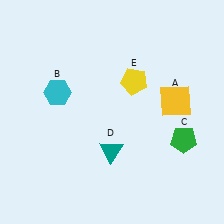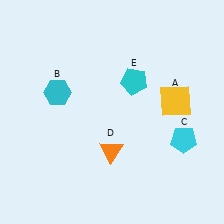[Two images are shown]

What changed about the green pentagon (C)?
In Image 1, C is green. In Image 2, it changed to cyan.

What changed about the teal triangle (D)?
In Image 1, D is teal. In Image 2, it changed to orange.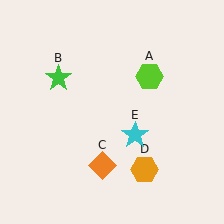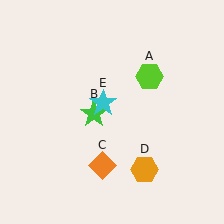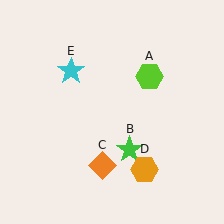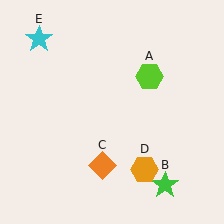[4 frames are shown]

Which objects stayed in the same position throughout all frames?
Lime hexagon (object A) and orange diamond (object C) and orange hexagon (object D) remained stationary.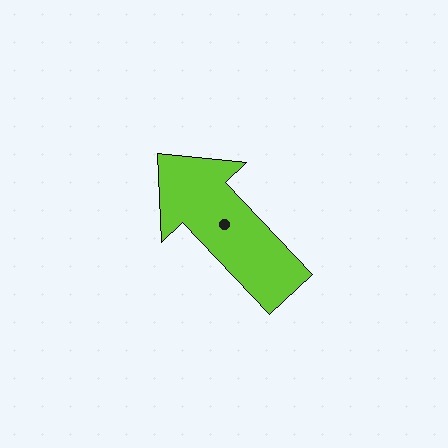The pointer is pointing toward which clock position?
Roughly 11 o'clock.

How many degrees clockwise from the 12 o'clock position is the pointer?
Approximately 317 degrees.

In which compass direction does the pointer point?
Northwest.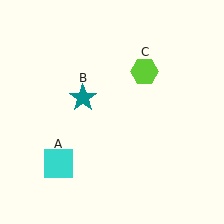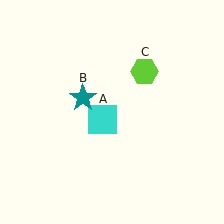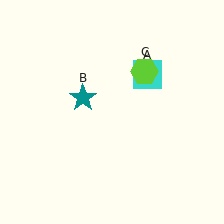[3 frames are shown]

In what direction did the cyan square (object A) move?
The cyan square (object A) moved up and to the right.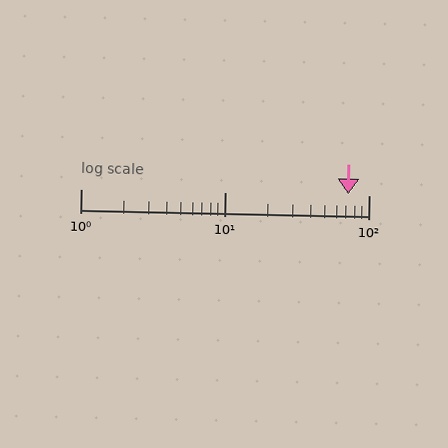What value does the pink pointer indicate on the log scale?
The pointer indicates approximately 72.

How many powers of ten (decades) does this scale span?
The scale spans 2 decades, from 1 to 100.